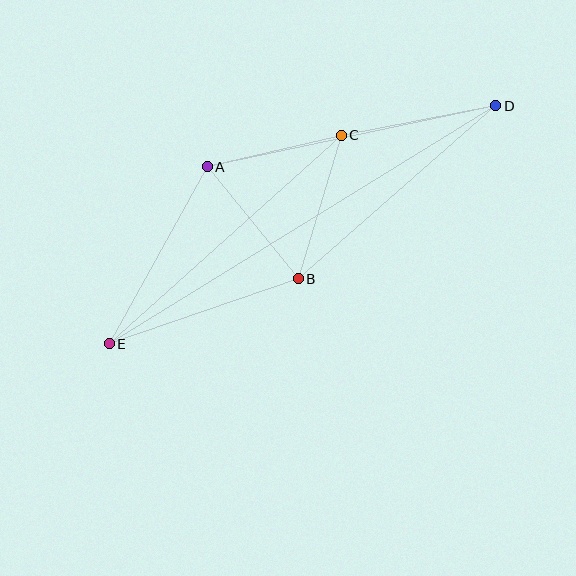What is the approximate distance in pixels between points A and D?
The distance between A and D is approximately 295 pixels.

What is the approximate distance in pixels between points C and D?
The distance between C and D is approximately 157 pixels.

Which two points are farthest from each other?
Points D and E are farthest from each other.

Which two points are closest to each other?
Points A and C are closest to each other.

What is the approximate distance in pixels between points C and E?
The distance between C and E is approximately 312 pixels.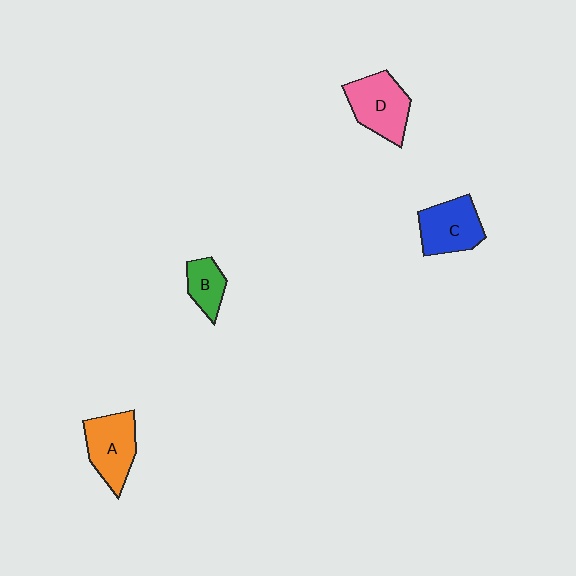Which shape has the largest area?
Shape D (pink).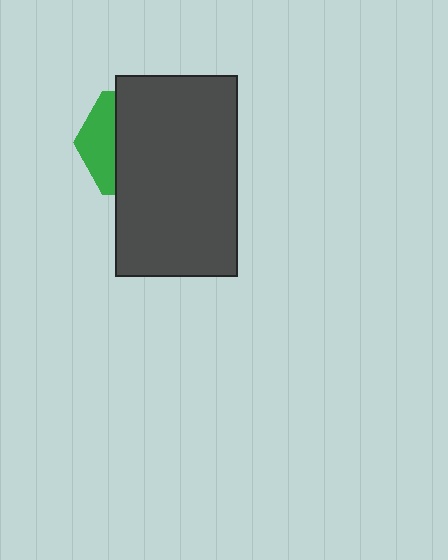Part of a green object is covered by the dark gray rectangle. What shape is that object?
It is a hexagon.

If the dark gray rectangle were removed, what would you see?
You would see the complete green hexagon.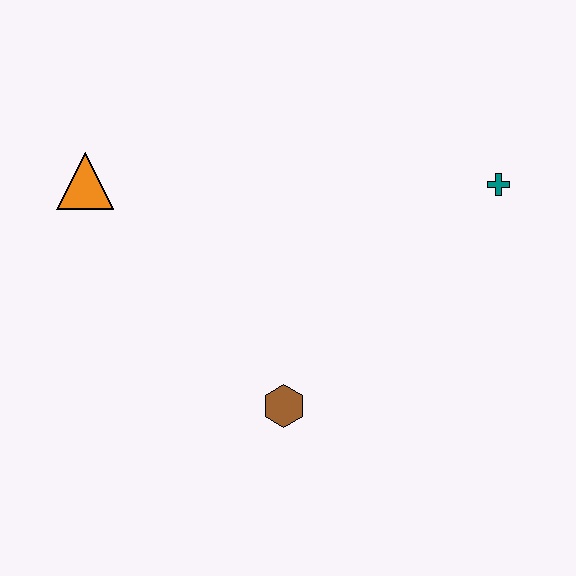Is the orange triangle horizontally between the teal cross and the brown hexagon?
No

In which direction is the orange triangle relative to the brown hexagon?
The orange triangle is above the brown hexagon.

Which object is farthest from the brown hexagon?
The teal cross is farthest from the brown hexagon.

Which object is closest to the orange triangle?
The brown hexagon is closest to the orange triangle.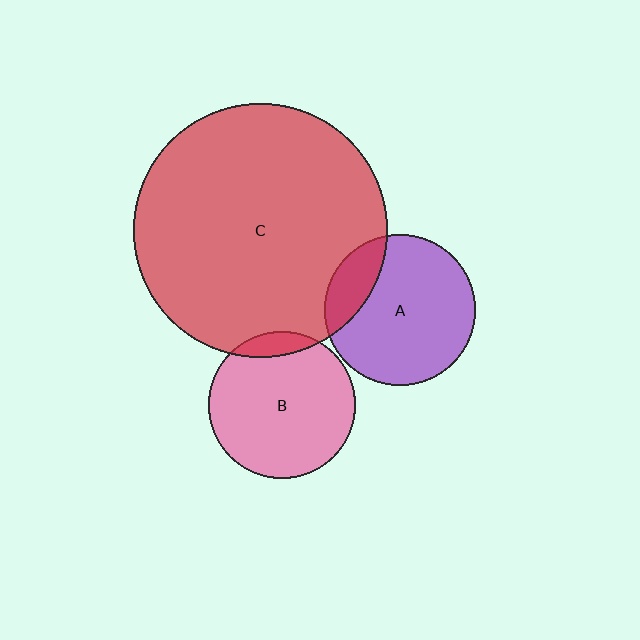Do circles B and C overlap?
Yes.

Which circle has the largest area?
Circle C (red).